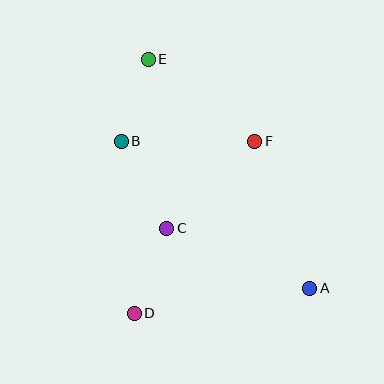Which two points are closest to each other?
Points B and E are closest to each other.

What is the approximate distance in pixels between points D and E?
The distance between D and E is approximately 254 pixels.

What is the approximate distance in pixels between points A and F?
The distance between A and F is approximately 157 pixels.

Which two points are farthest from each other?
Points A and E are farthest from each other.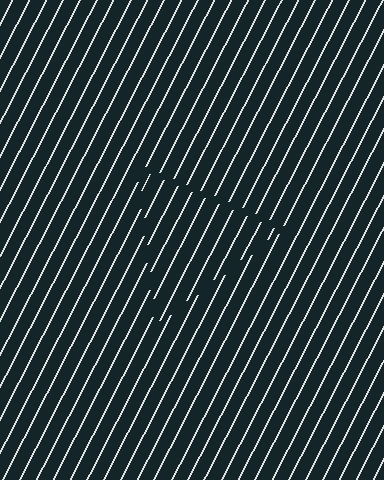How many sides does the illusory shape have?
3 sides — the line-ends trace a triangle.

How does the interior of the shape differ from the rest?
The interior of the shape contains the same grating, shifted by half a period — the contour is defined by the phase discontinuity where line-ends from the inner and outer gratings abut.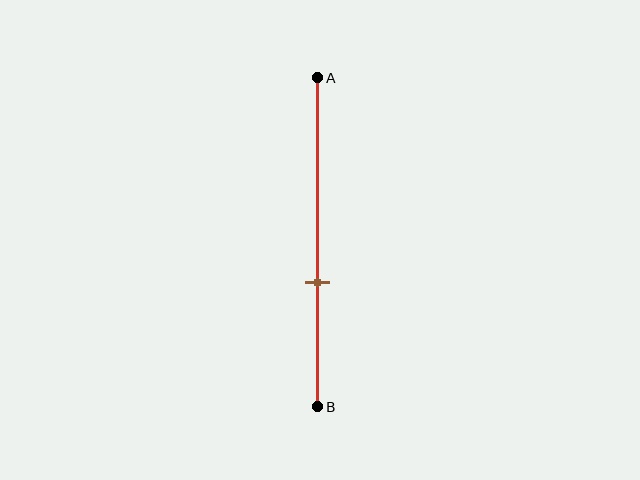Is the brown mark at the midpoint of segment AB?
No, the mark is at about 60% from A, not at the 50% midpoint.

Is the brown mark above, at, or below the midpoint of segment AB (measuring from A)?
The brown mark is below the midpoint of segment AB.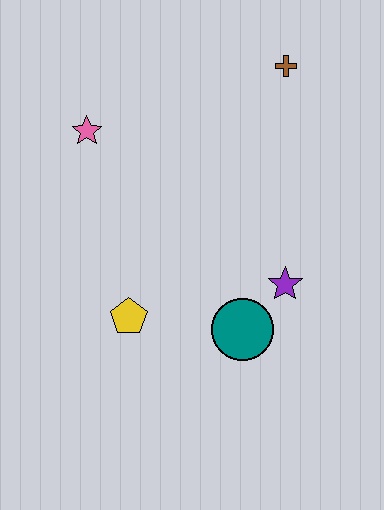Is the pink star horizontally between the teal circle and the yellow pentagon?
No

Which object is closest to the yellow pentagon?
The teal circle is closest to the yellow pentagon.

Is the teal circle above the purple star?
No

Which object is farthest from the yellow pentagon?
The brown cross is farthest from the yellow pentagon.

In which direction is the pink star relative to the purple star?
The pink star is to the left of the purple star.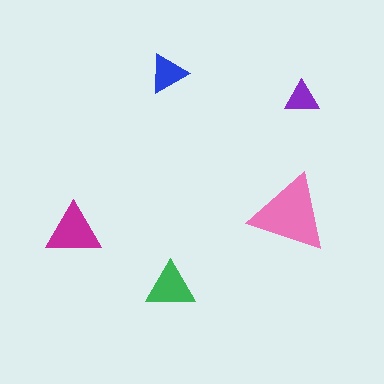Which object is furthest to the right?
The purple triangle is rightmost.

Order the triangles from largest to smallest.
the pink one, the magenta one, the green one, the blue one, the purple one.